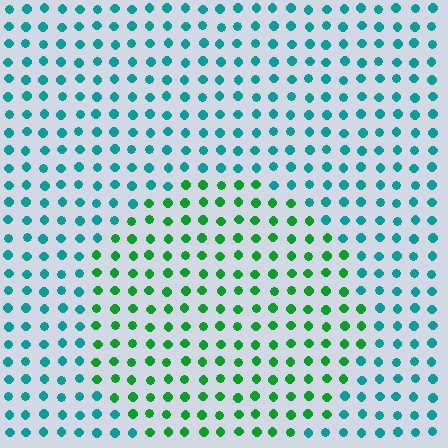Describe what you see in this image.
The image is filled with small teal elements in a uniform arrangement. A circle-shaped region is visible where the elements are tinted to a slightly different hue, forming a subtle color boundary.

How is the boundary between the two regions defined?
The boundary is defined purely by a slight shift in hue (about 46 degrees). Spacing, size, and orientation are identical on both sides.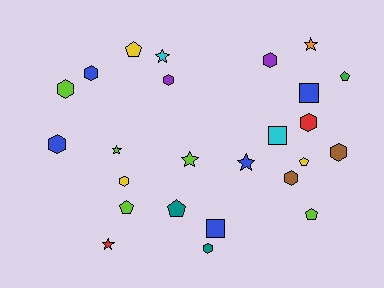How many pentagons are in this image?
There are 6 pentagons.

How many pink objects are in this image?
There are no pink objects.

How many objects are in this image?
There are 25 objects.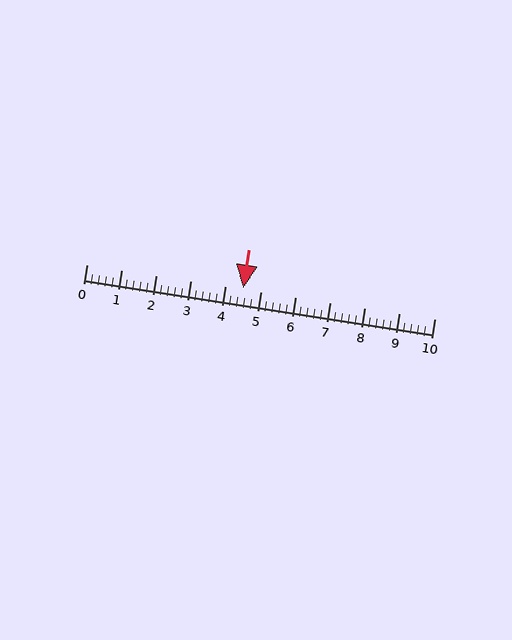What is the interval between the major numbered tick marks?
The major tick marks are spaced 1 units apart.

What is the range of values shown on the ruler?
The ruler shows values from 0 to 10.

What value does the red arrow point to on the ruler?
The red arrow points to approximately 4.5.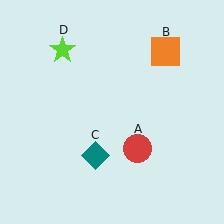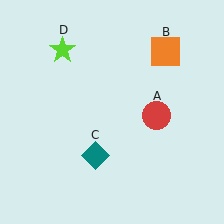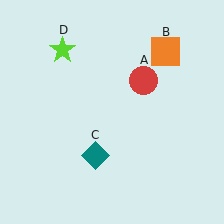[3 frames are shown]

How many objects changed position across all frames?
1 object changed position: red circle (object A).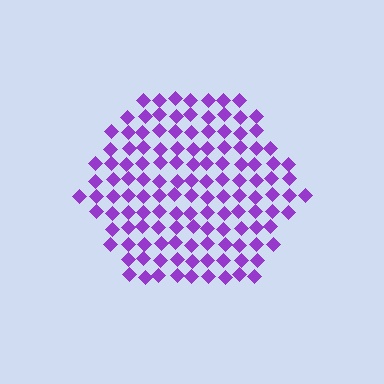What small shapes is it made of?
It is made of small diamonds.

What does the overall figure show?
The overall figure shows a hexagon.